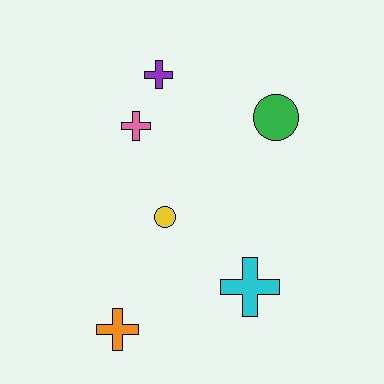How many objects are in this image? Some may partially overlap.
There are 6 objects.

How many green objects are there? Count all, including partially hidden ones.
There is 1 green object.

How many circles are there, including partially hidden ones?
There are 2 circles.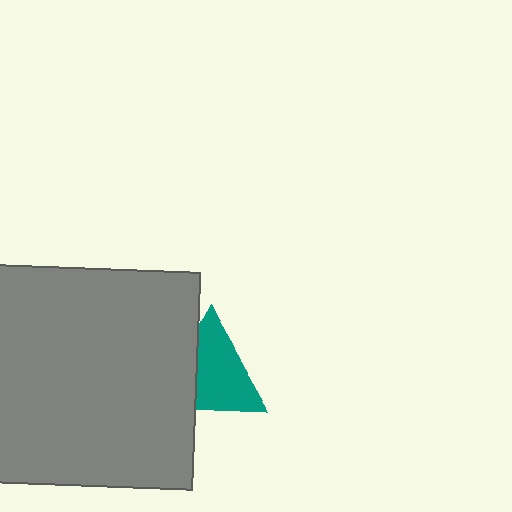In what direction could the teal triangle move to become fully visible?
The teal triangle could move right. That would shift it out from behind the gray square entirely.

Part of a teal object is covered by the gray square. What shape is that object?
It is a triangle.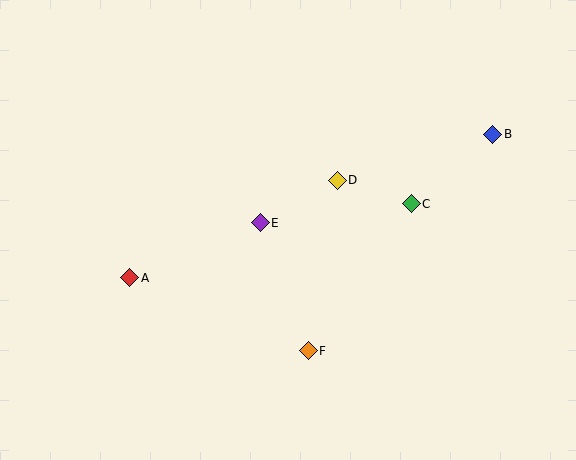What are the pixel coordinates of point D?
Point D is at (337, 180).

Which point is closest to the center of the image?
Point E at (260, 223) is closest to the center.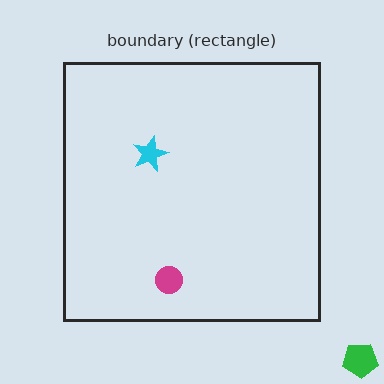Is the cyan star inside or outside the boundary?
Inside.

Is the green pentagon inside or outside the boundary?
Outside.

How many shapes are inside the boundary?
2 inside, 1 outside.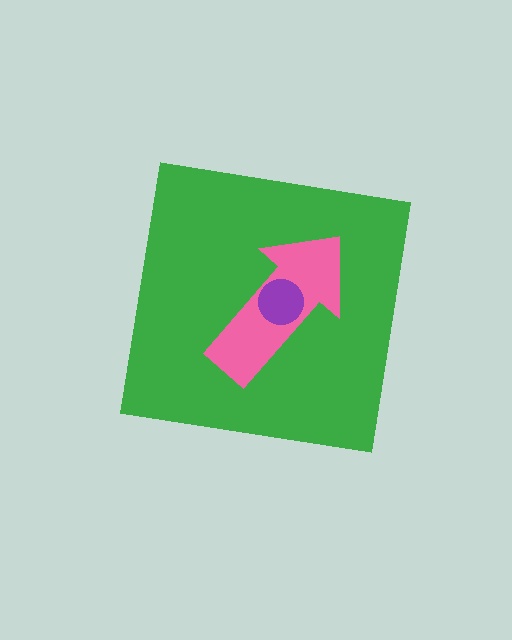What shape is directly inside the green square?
The pink arrow.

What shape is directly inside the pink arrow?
The purple circle.